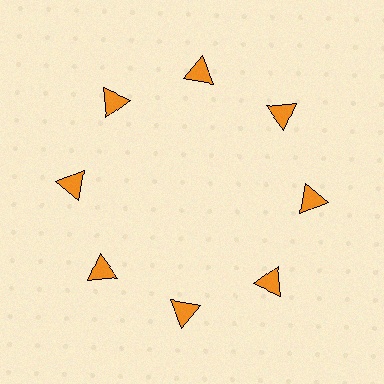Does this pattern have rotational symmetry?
Yes, this pattern has 8-fold rotational symmetry. It looks the same after rotating 45 degrees around the center.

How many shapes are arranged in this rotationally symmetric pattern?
There are 8 shapes, arranged in 8 groups of 1.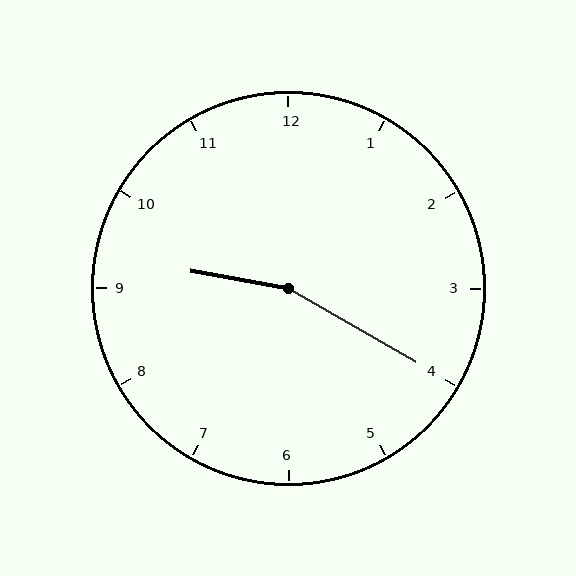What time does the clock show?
9:20.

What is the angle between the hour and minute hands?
Approximately 160 degrees.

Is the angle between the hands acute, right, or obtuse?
It is obtuse.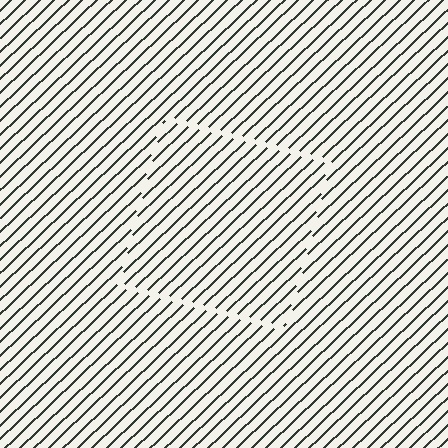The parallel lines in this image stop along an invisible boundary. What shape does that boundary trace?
An illusory square. The interior of the shape contains the same grating, shifted by half a period — the contour is defined by the phase discontinuity where line-ends from the inner and outer gratings abut.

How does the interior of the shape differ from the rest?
The interior of the shape contains the same grating, shifted by half a period — the contour is defined by the phase discontinuity where line-ends from the inner and outer gratings abut.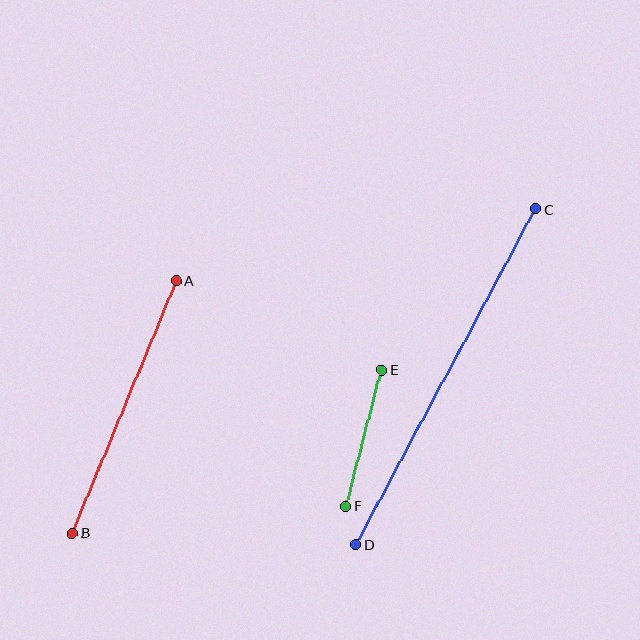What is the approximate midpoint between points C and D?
The midpoint is at approximately (446, 377) pixels.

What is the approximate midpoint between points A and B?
The midpoint is at approximately (124, 407) pixels.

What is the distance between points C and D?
The distance is approximately 381 pixels.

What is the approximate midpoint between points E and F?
The midpoint is at approximately (364, 438) pixels.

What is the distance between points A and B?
The distance is approximately 273 pixels.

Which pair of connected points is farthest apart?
Points C and D are farthest apart.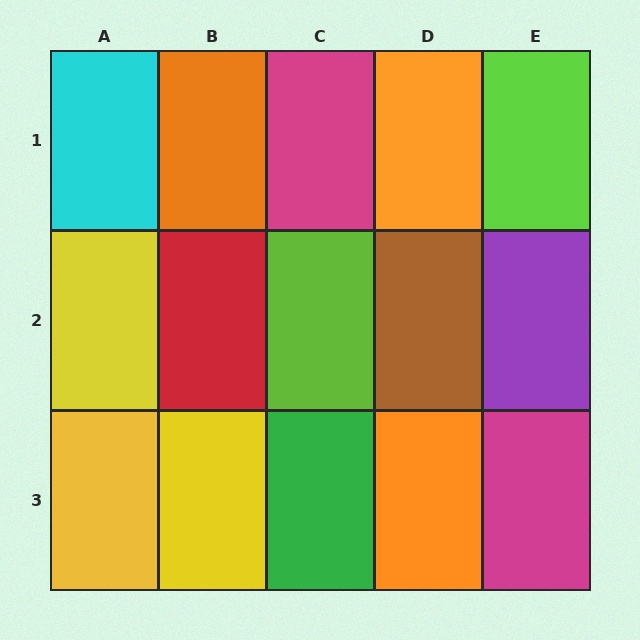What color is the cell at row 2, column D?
Brown.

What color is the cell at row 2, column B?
Red.